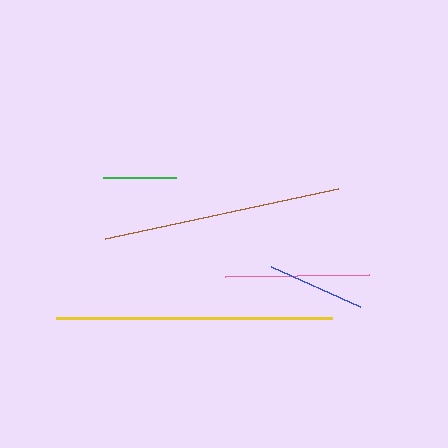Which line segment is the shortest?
The green line is the shortest at approximately 73 pixels.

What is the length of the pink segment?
The pink segment is approximately 144 pixels long.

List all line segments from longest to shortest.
From longest to shortest: yellow, brown, pink, blue, green.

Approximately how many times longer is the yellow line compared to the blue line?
The yellow line is approximately 2.8 times the length of the blue line.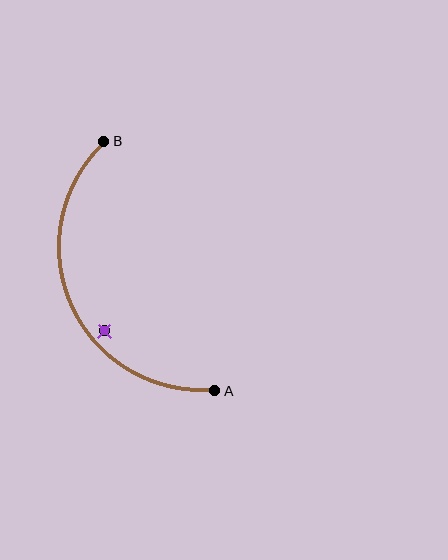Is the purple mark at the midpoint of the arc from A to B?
No — the purple mark does not lie on the arc at all. It sits slightly inside the curve.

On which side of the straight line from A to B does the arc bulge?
The arc bulges to the left of the straight line connecting A and B.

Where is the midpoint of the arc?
The arc midpoint is the point on the curve farthest from the straight line joining A and B. It sits to the left of that line.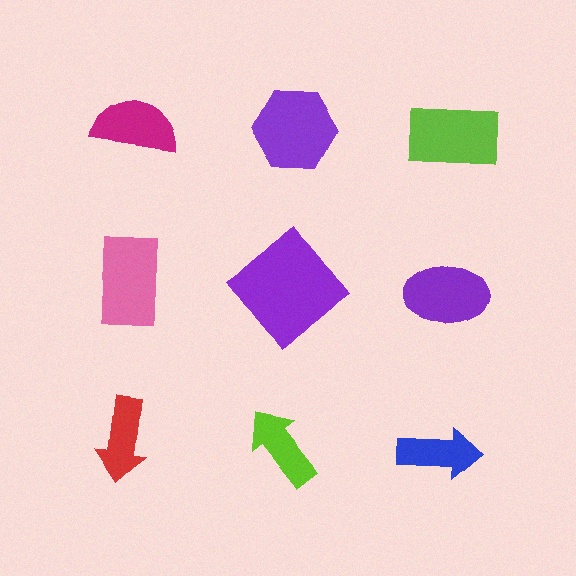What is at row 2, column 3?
A purple ellipse.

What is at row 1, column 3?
A lime rectangle.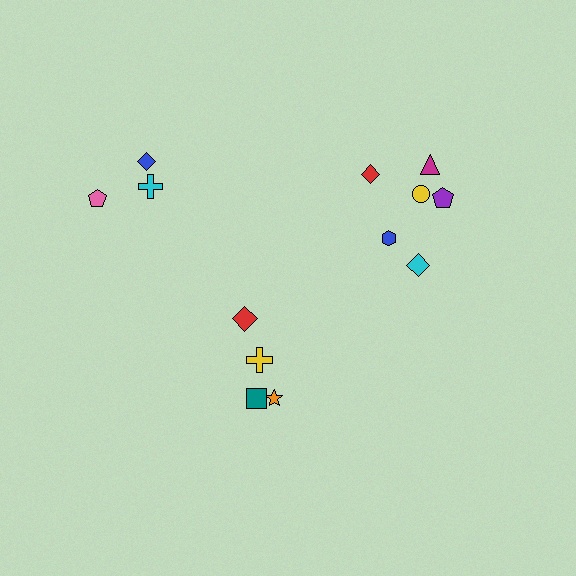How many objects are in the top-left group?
There are 3 objects.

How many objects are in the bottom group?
There are 4 objects.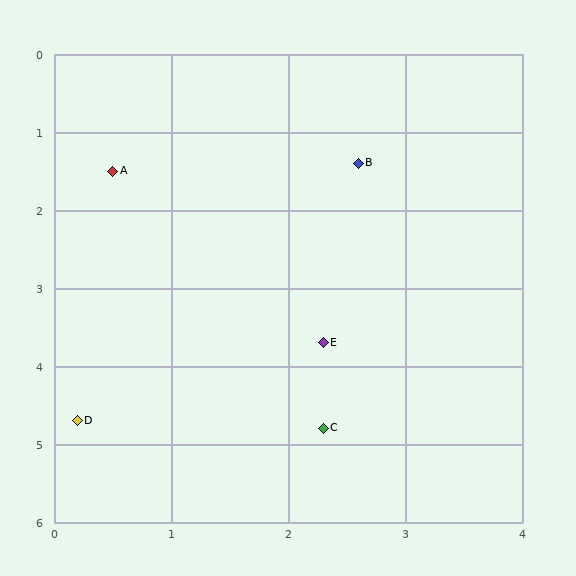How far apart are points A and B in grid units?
Points A and B are about 2.1 grid units apart.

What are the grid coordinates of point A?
Point A is at approximately (0.5, 1.5).